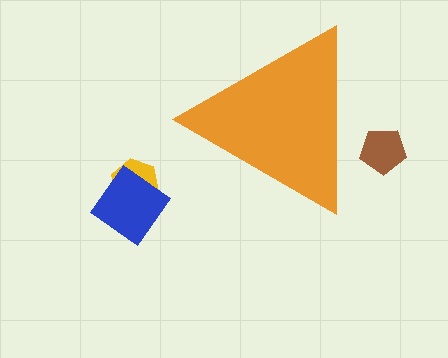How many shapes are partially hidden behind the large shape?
1 shape is partially hidden.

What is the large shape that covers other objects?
An orange triangle.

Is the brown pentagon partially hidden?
Yes, the brown pentagon is partially hidden behind the orange triangle.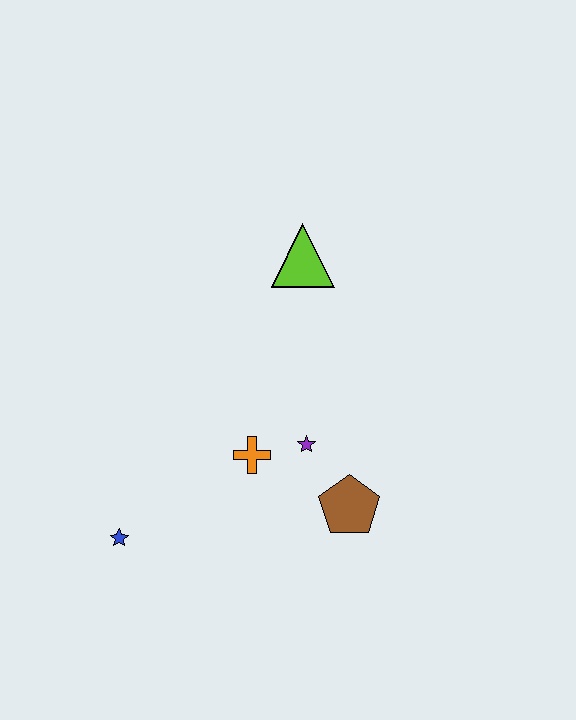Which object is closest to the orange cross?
The purple star is closest to the orange cross.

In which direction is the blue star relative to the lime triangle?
The blue star is below the lime triangle.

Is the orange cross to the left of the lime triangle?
Yes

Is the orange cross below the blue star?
No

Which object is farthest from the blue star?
The lime triangle is farthest from the blue star.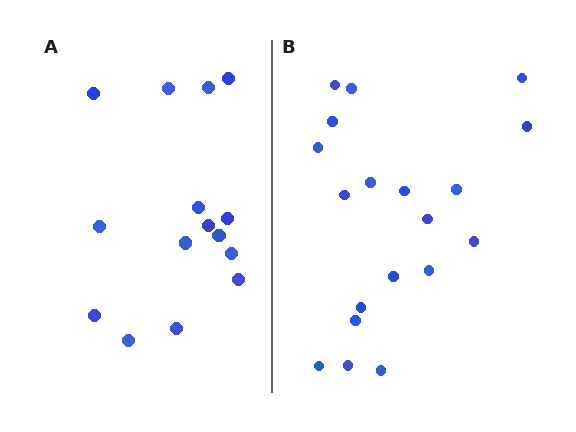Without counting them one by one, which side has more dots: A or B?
Region B (the right region) has more dots.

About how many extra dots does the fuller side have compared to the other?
Region B has about 4 more dots than region A.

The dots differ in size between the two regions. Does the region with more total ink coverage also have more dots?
No. Region A has more total ink coverage because its dots are larger, but region B actually contains more individual dots. Total area can be misleading — the number of items is what matters here.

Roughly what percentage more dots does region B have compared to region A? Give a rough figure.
About 25% more.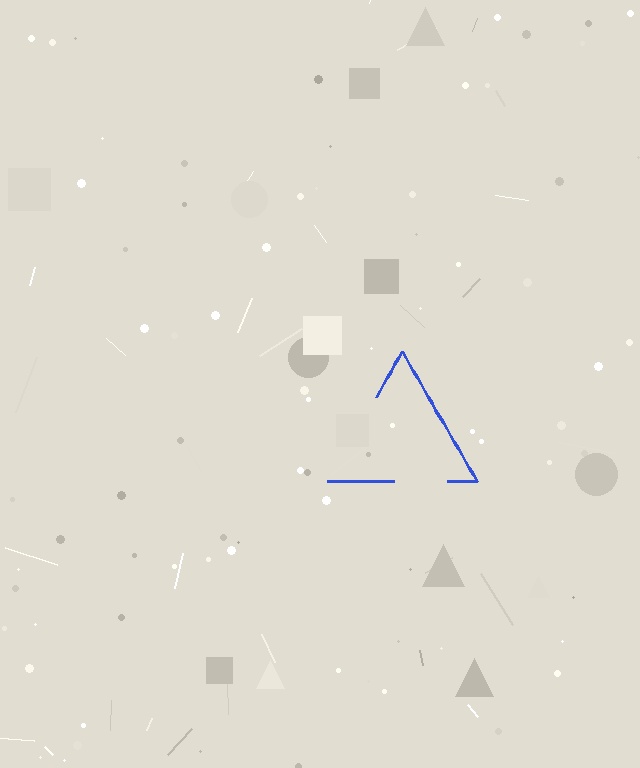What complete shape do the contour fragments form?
The contour fragments form a triangle.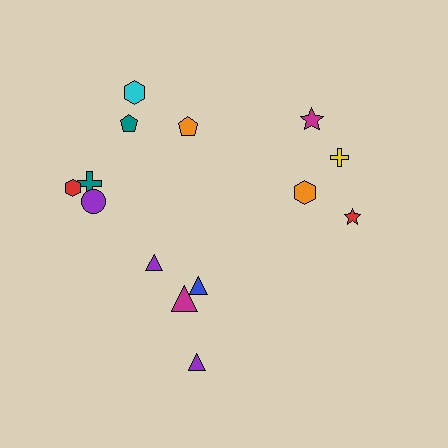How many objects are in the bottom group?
There are 4 objects.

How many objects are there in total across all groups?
There are 14 objects.